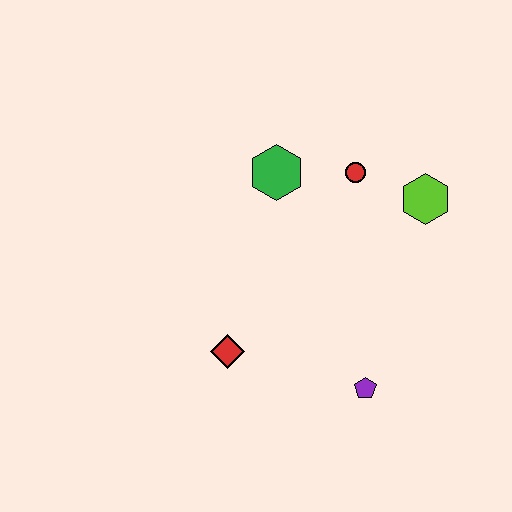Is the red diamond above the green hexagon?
No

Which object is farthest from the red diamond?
The lime hexagon is farthest from the red diamond.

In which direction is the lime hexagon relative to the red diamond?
The lime hexagon is to the right of the red diamond.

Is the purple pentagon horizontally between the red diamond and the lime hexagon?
Yes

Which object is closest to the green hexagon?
The red circle is closest to the green hexagon.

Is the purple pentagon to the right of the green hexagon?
Yes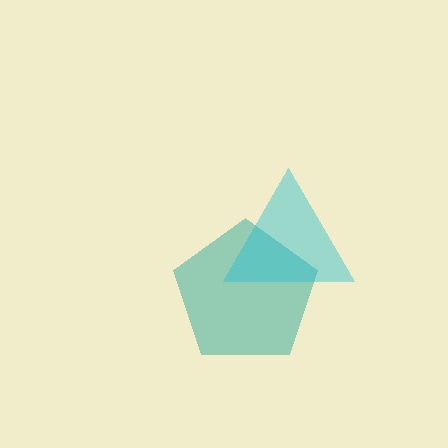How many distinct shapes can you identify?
There are 2 distinct shapes: a teal pentagon, a cyan triangle.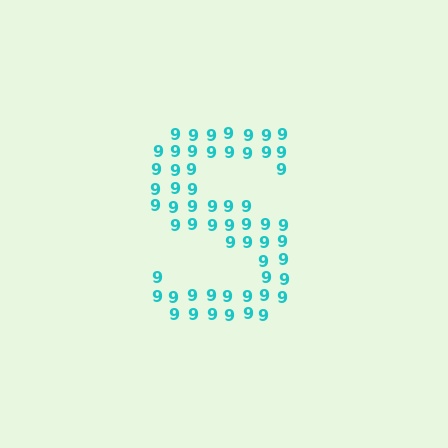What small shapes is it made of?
It is made of small digit 9's.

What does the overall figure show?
The overall figure shows the letter S.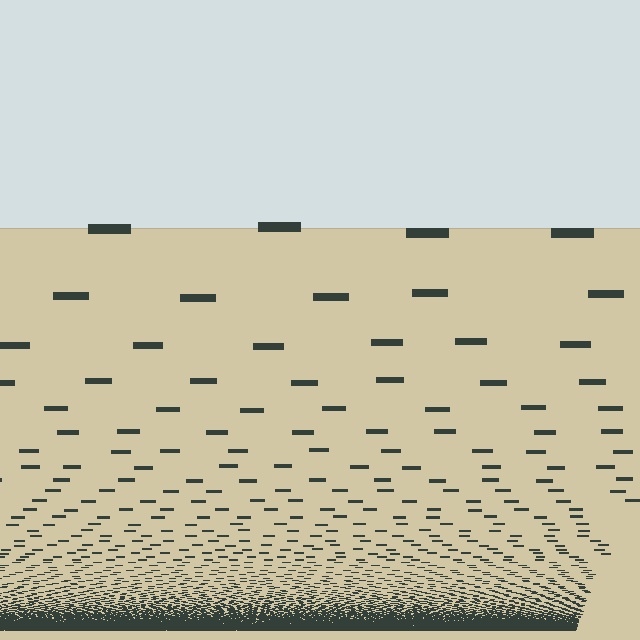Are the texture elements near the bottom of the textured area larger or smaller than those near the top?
Smaller. The gradient is inverted — elements near the bottom are smaller and denser.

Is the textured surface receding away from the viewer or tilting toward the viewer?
The surface appears to tilt toward the viewer. Texture elements get larger and sparser toward the top.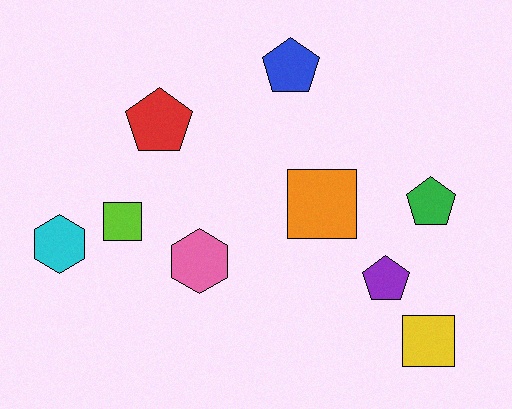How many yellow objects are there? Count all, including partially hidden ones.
There is 1 yellow object.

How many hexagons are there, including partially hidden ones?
There are 2 hexagons.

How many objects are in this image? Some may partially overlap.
There are 9 objects.